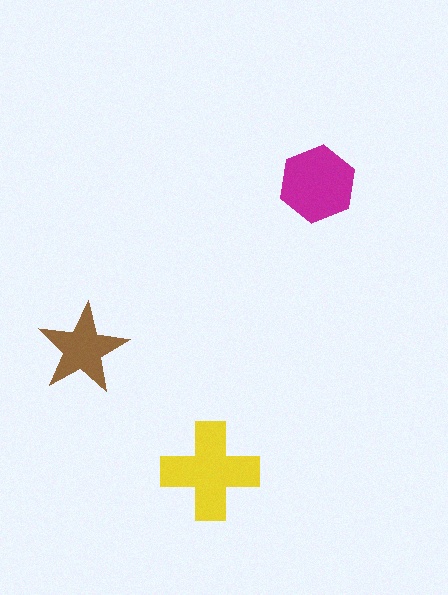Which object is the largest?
The yellow cross.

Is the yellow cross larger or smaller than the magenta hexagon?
Larger.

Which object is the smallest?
The brown star.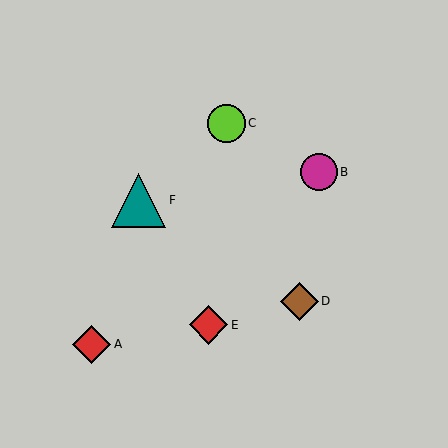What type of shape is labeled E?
Shape E is a red diamond.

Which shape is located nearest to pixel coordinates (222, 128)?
The lime circle (labeled C) at (226, 123) is nearest to that location.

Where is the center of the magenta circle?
The center of the magenta circle is at (319, 172).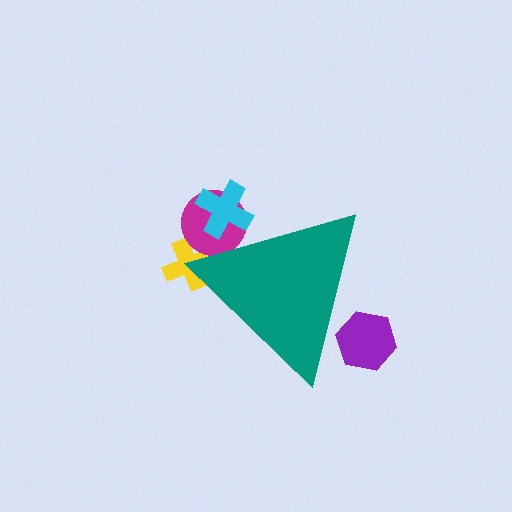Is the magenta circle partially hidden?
Yes, the magenta circle is partially hidden behind the teal triangle.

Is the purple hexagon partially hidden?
Yes, the purple hexagon is partially hidden behind the teal triangle.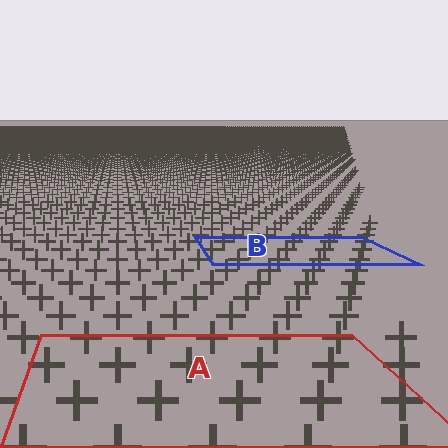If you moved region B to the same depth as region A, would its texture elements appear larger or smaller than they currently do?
They would appear larger. At a closer depth, the same texture elements are projected at a bigger on-screen size.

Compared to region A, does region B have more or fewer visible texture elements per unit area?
Region B has more texture elements per unit area — they are packed more densely because it is farther away.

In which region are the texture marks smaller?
The texture marks are smaller in region B, because it is farther away.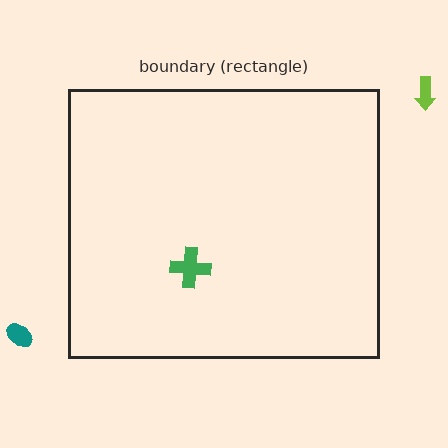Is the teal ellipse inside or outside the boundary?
Outside.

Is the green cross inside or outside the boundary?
Inside.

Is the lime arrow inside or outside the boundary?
Outside.